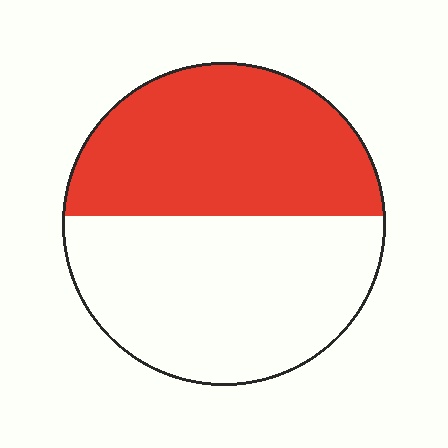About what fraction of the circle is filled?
About one half (1/2).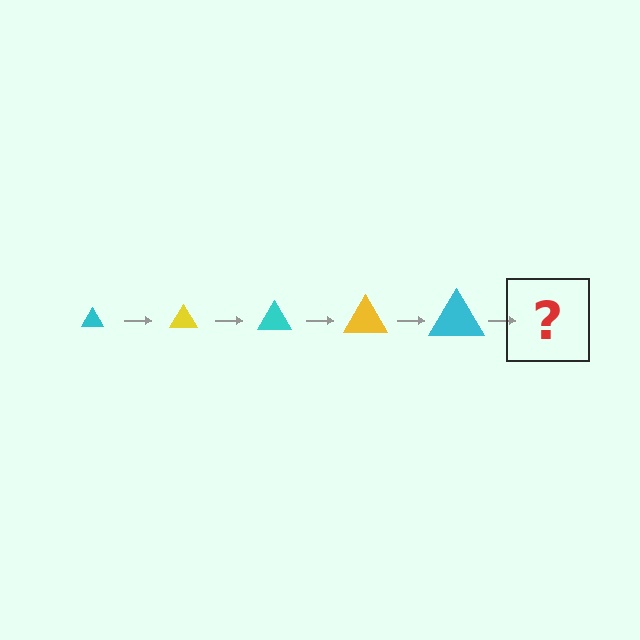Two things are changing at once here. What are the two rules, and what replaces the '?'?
The two rules are that the triangle grows larger each step and the color cycles through cyan and yellow. The '?' should be a yellow triangle, larger than the previous one.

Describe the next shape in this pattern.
It should be a yellow triangle, larger than the previous one.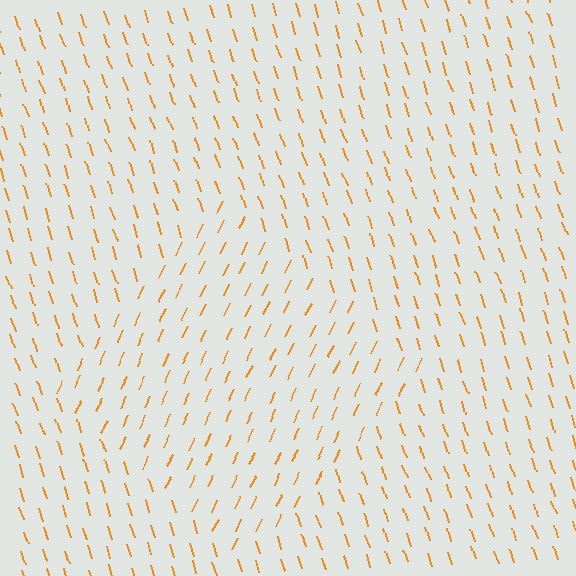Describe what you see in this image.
The image is filled with small orange line segments. A diamond region in the image has lines oriented differently from the surrounding lines, creating a visible texture boundary.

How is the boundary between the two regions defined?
The boundary is defined purely by a change in line orientation (approximately 45 degrees difference). All lines are the same color and thickness.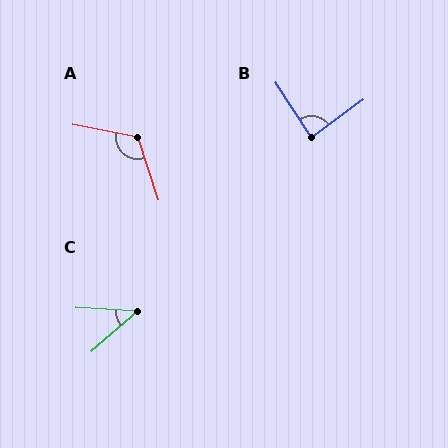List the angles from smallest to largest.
C (45°), B (87°), A (119°).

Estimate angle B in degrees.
Approximately 87 degrees.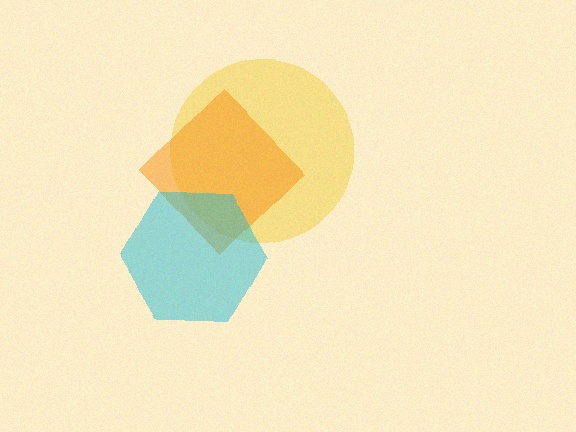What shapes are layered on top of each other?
The layered shapes are: a yellow circle, an orange diamond, a cyan hexagon.